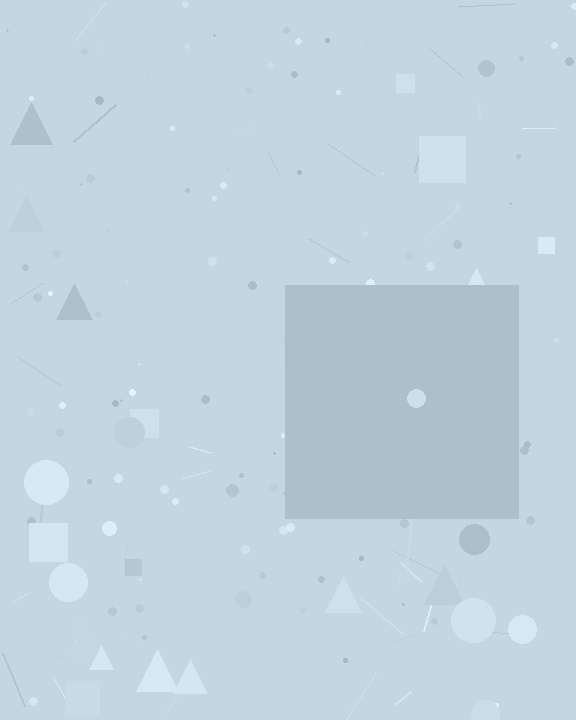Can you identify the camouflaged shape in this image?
The camouflaged shape is a square.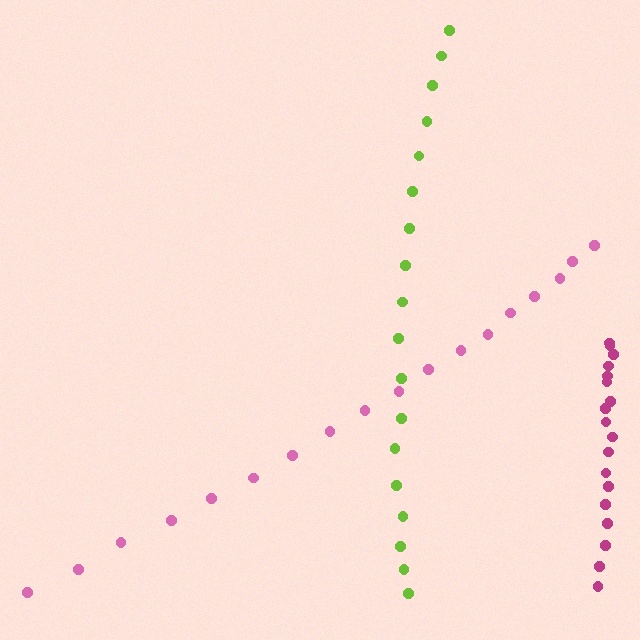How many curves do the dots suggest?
There are 3 distinct paths.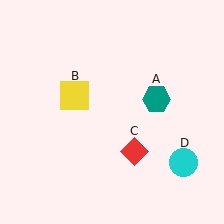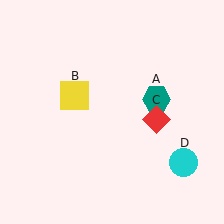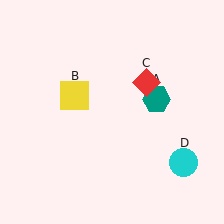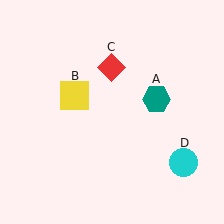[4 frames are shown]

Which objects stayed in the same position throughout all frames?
Teal hexagon (object A) and yellow square (object B) and cyan circle (object D) remained stationary.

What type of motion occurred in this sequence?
The red diamond (object C) rotated counterclockwise around the center of the scene.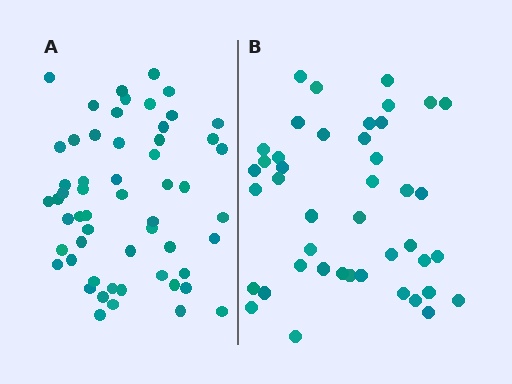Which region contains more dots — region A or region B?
Region A (the left region) has more dots.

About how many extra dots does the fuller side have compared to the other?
Region A has approximately 15 more dots than region B.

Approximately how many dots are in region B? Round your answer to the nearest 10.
About 40 dots. (The exact count is 43, which rounds to 40.)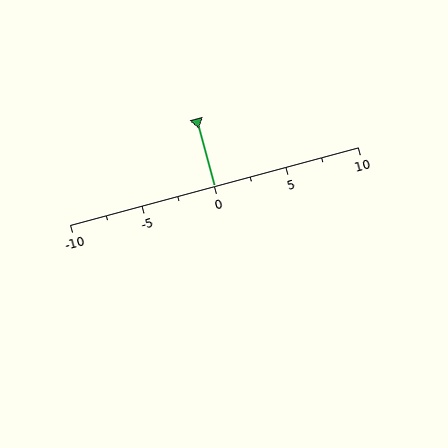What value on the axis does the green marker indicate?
The marker indicates approximately 0.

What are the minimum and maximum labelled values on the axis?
The axis runs from -10 to 10.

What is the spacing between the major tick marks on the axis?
The major ticks are spaced 5 apart.